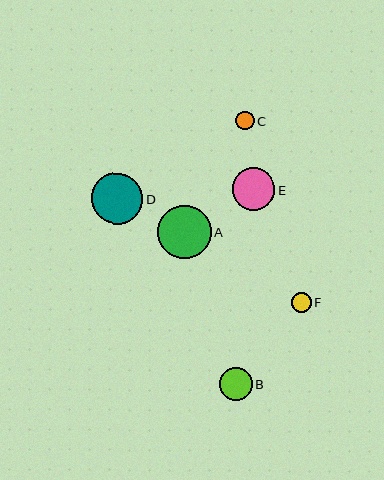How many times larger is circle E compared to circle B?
Circle E is approximately 1.3 times the size of circle B.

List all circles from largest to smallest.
From largest to smallest: A, D, E, B, F, C.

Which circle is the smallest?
Circle C is the smallest with a size of approximately 19 pixels.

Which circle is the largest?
Circle A is the largest with a size of approximately 53 pixels.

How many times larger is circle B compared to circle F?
Circle B is approximately 1.7 times the size of circle F.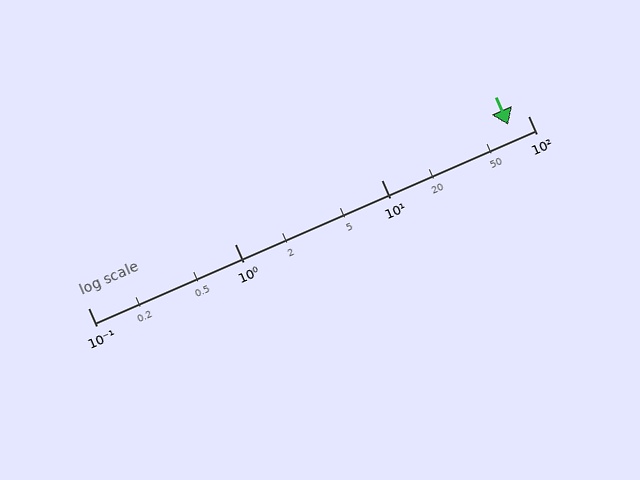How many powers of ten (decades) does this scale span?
The scale spans 3 decades, from 0.1 to 100.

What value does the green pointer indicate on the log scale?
The pointer indicates approximately 73.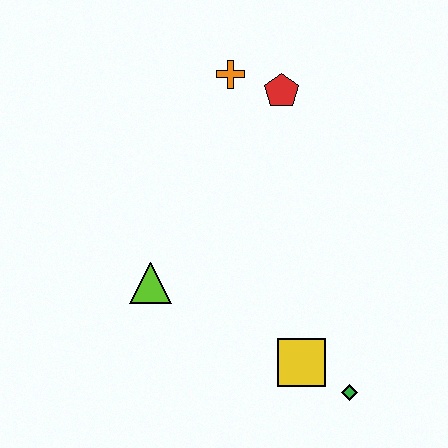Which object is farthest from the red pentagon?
The green diamond is farthest from the red pentagon.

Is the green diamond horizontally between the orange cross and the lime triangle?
No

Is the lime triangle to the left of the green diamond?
Yes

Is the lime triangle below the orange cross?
Yes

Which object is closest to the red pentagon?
The orange cross is closest to the red pentagon.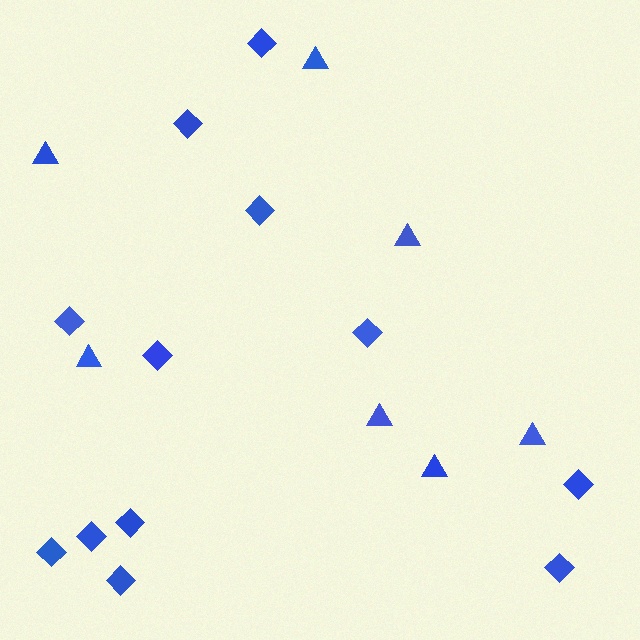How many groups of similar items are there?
There are 2 groups: one group of diamonds (12) and one group of triangles (7).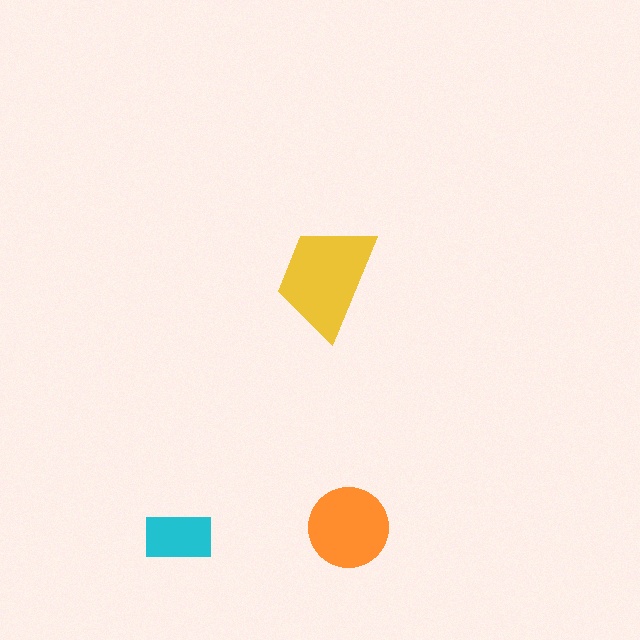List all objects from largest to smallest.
The yellow trapezoid, the orange circle, the cyan rectangle.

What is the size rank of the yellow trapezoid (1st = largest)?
1st.